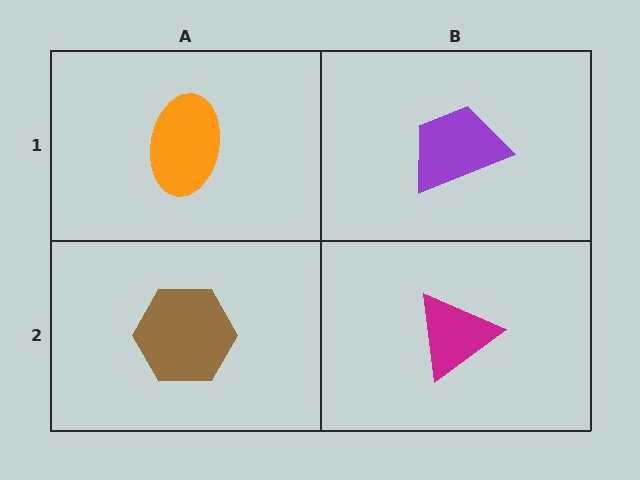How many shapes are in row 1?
2 shapes.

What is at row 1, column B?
A purple trapezoid.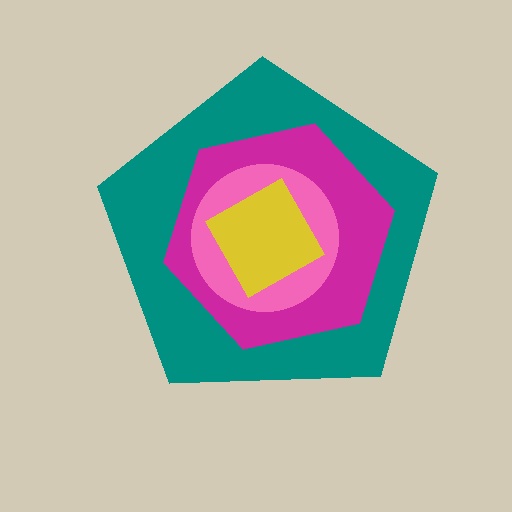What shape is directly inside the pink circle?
The yellow square.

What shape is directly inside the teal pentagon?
The magenta hexagon.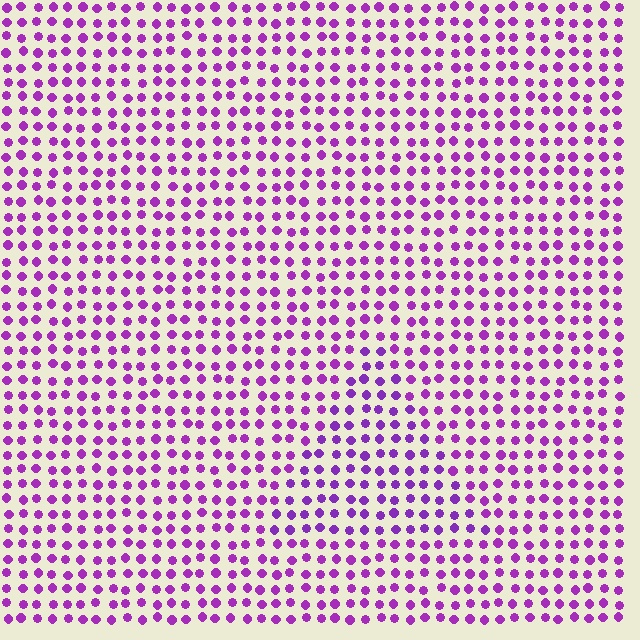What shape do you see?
I see a triangle.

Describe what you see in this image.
The image is filled with small purple elements in a uniform arrangement. A triangle-shaped region is visible where the elements are tinted to a slightly different hue, forming a subtle color boundary.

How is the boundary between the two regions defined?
The boundary is defined purely by a slight shift in hue (about 14 degrees). Spacing, size, and orientation are identical on both sides.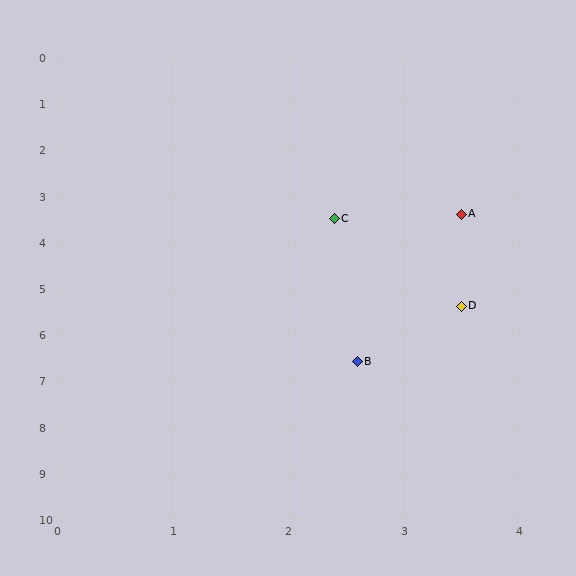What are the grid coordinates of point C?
Point C is at approximately (2.4, 3.5).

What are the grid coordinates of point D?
Point D is at approximately (3.5, 5.4).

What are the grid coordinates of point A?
Point A is at approximately (3.5, 3.4).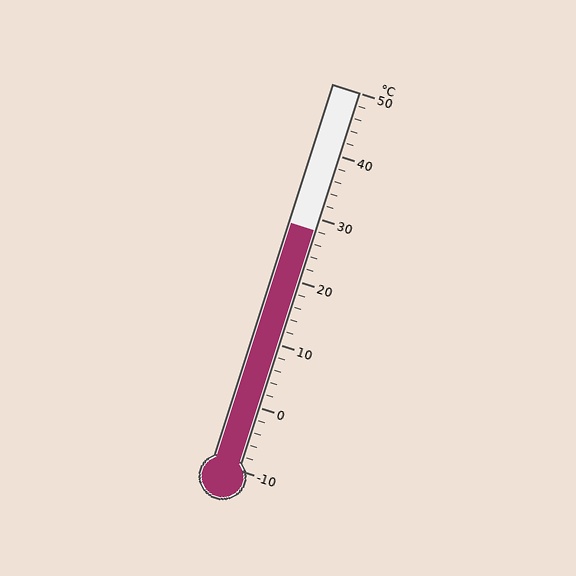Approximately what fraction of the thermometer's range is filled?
The thermometer is filled to approximately 65% of its range.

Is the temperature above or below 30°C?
The temperature is below 30°C.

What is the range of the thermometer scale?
The thermometer scale ranges from -10°C to 50°C.